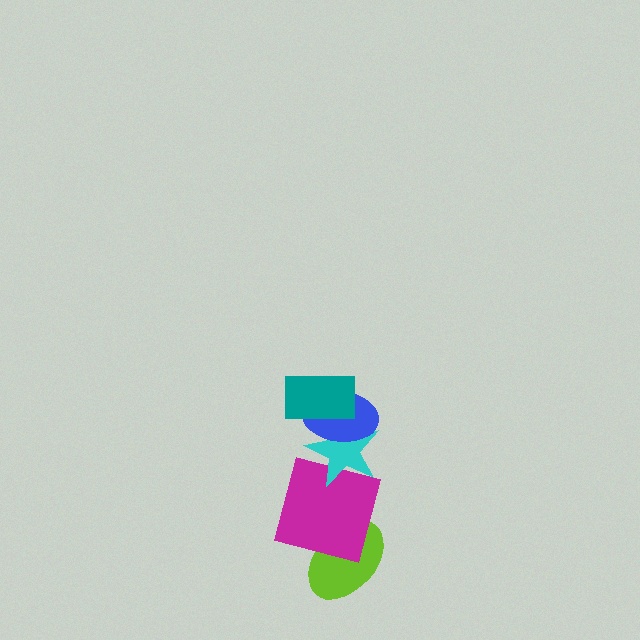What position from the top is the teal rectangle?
The teal rectangle is 1st from the top.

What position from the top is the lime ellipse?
The lime ellipse is 5th from the top.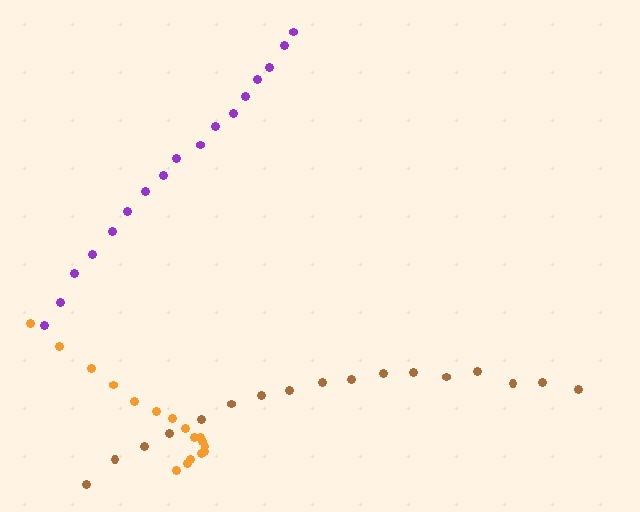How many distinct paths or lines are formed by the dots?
There are 3 distinct paths.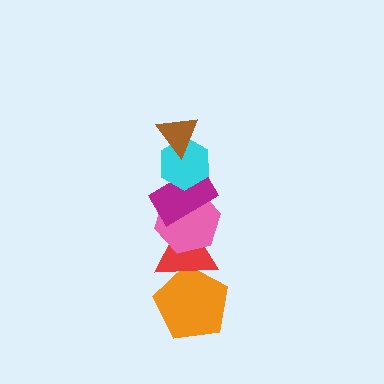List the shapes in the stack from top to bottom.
From top to bottom: the brown triangle, the cyan hexagon, the magenta rectangle, the pink hexagon, the red triangle, the orange pentagon.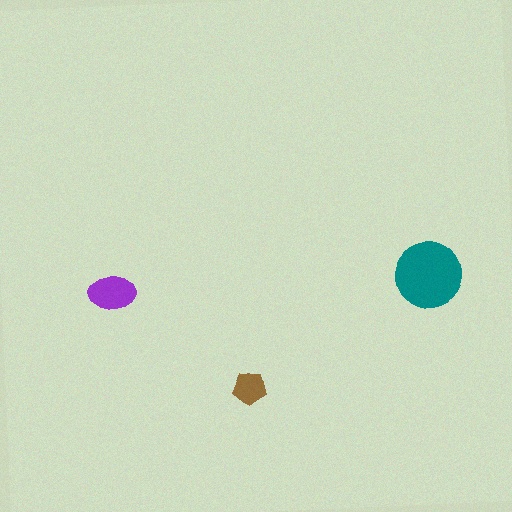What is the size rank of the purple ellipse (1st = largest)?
2nd.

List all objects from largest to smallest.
The teal circle, the purple ellipse, the brown pentagon.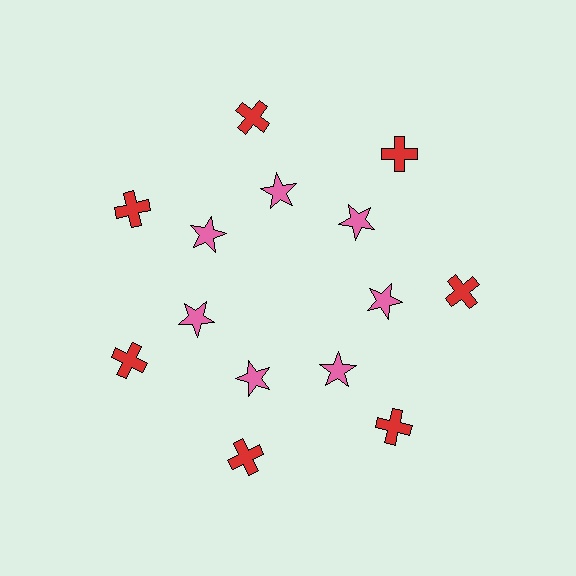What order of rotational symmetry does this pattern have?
This pattern has 7-fold rotational symmetry.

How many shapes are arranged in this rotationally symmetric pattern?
There are 14 shapes, arranged in 7 groups of 2.